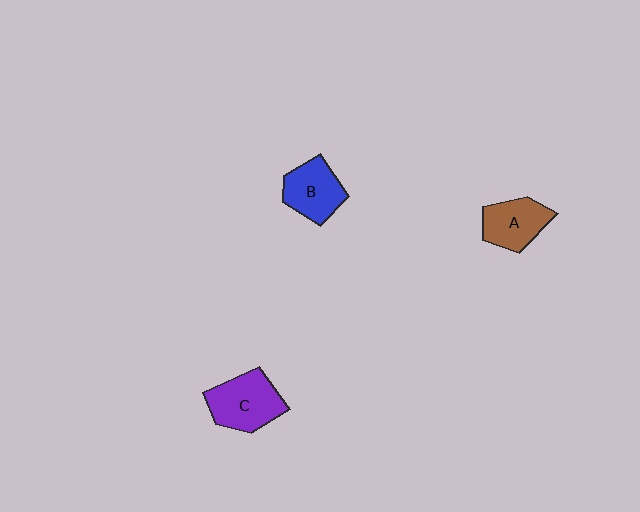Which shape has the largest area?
Shape C (purple).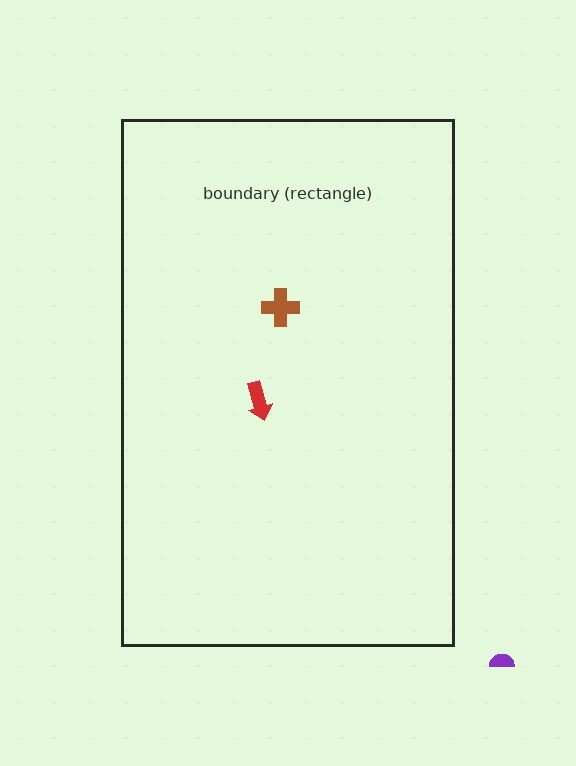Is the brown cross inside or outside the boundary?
Inside.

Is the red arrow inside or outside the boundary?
Inside.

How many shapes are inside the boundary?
2 inside, 1 outside.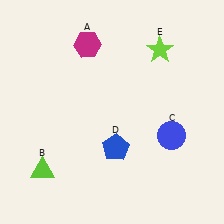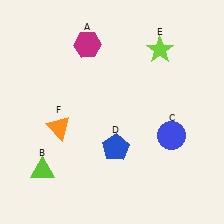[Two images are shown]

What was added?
An orange triangle (F) was added in Image 2.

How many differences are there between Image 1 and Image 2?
There is 1 difference between the two images.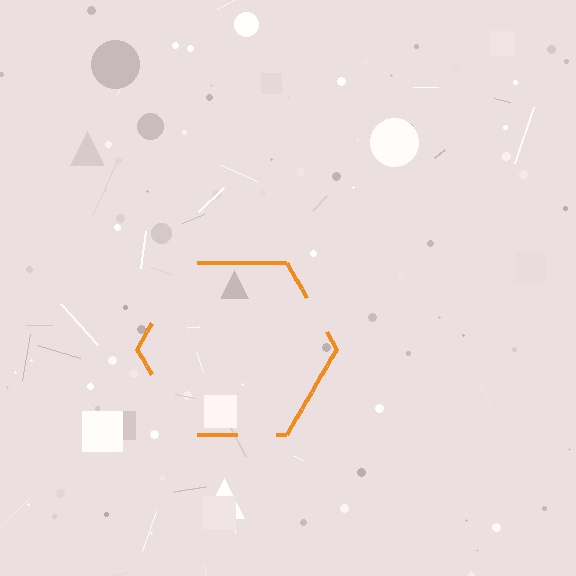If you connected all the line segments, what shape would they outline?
They would outline a hexagon.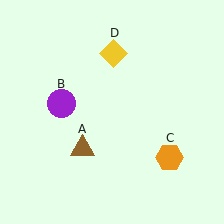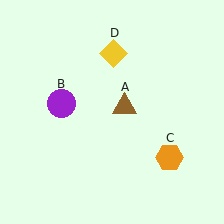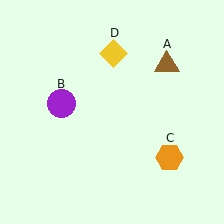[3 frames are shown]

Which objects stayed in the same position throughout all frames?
Purple circle (object B) and orange hexagon (object C) and yellow diamond (object D) remained stationary.